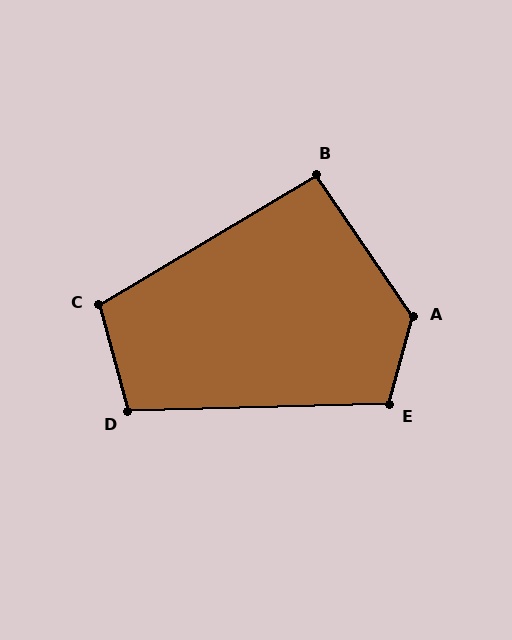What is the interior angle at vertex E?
Approximately 107 degrees (obtuse).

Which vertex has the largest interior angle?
A, at approximately 130 degrees.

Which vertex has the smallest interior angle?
B, at approximately 93 degrees.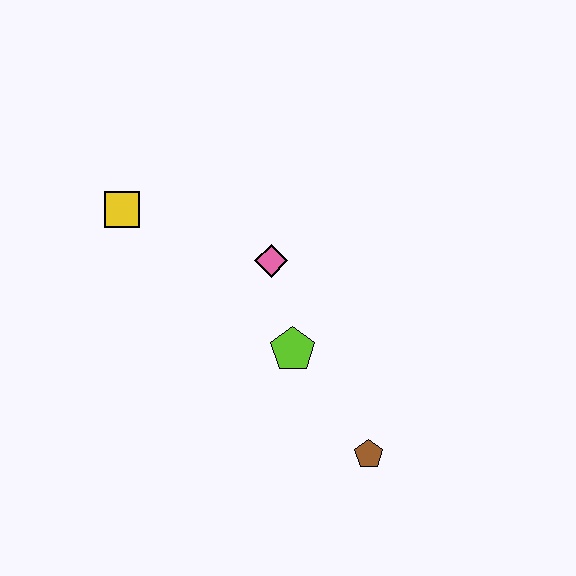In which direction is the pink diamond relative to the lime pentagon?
The pink diamond is above the lime pentagon.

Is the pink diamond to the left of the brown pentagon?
Yes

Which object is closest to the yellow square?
The pink diamond is closest to the yellow square.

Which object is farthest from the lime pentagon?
The yellow square is farthest from the lime pentagon.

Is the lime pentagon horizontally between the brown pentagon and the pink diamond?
Yes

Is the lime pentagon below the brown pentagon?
No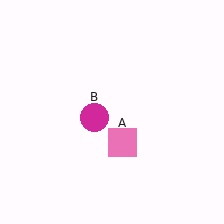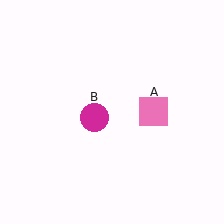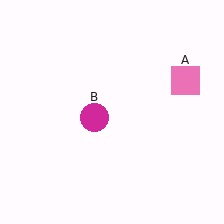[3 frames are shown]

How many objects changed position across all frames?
1 object changed position: pink square (object A).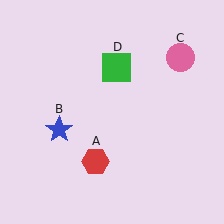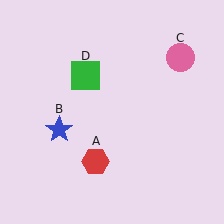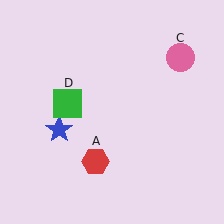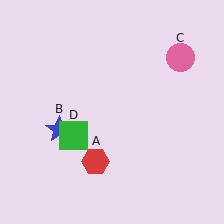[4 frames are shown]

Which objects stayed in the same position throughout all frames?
Red hexagon (object A) and blue star (object B) and pink circle (object C) remained stationary.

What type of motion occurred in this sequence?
The green square (object D) rotated counterclockwise around the center of the scene.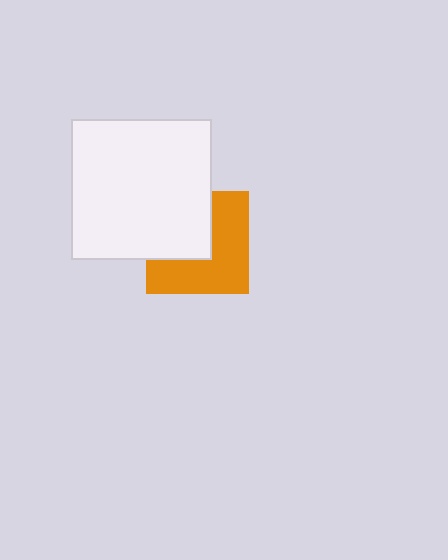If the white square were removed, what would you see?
You would see the complete orange square.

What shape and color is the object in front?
The object in front is a white square.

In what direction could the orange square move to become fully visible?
The orange square could move toward the lower-right. That would shift it out from behind the white square entirely.